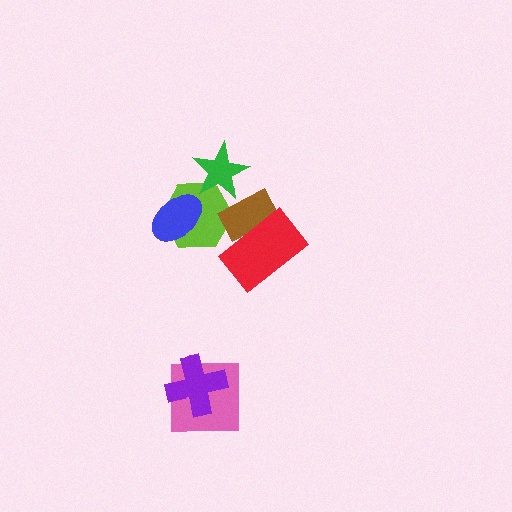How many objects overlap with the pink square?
1 object overlaps with the pink square.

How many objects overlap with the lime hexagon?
3 objects overlap with the lime hexagon.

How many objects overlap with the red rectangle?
1 object overlaps with the red rectangle.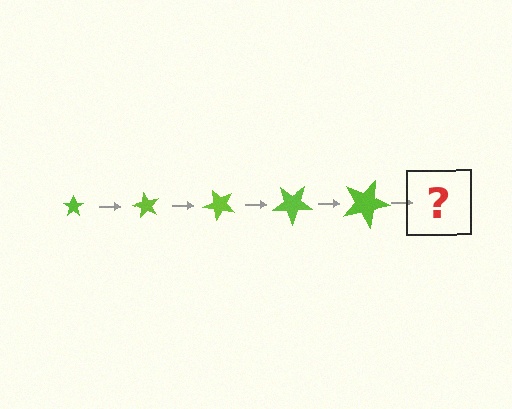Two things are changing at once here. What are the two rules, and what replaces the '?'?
The two rules are that the star grows larger each step and it rotates 60 degrees each step. The '?' should be a star, larger than the previous one and rotated 300 degrees from the start.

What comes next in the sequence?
The next element should be a star, larger than the previous one and rotated 300 degrees from the start.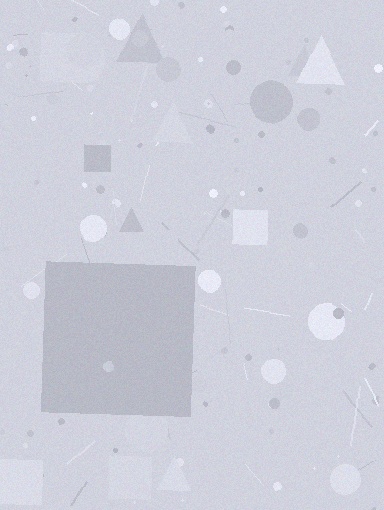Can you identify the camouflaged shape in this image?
The camouflaged shape is a square.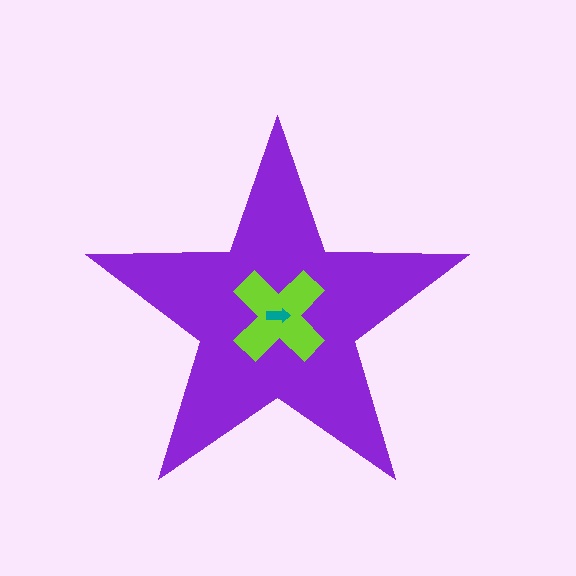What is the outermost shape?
The purple star.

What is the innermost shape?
The teal arrow.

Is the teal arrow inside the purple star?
Yes.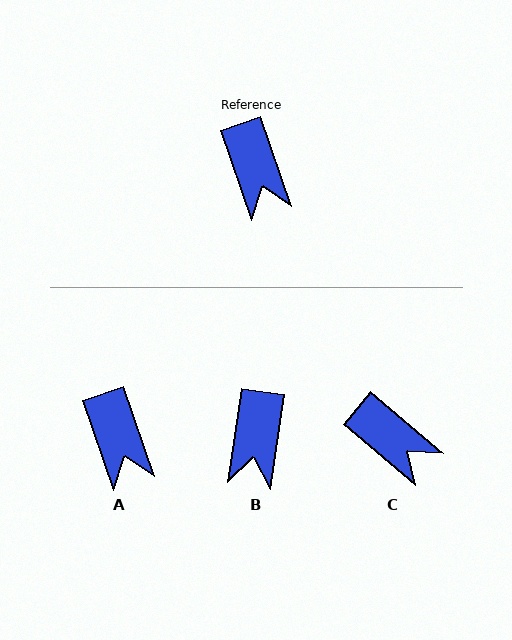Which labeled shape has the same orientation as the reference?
A.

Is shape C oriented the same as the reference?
No, it is off by about 31 degrees.